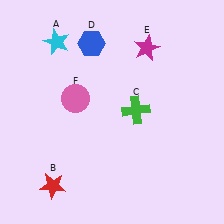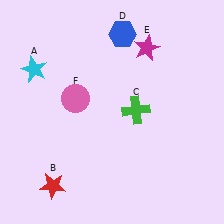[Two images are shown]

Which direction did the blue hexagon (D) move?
The blue hexagon (D) moved right.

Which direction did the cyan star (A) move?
The cyan star (A) moved down.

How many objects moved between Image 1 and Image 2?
2 objects moved between the two images.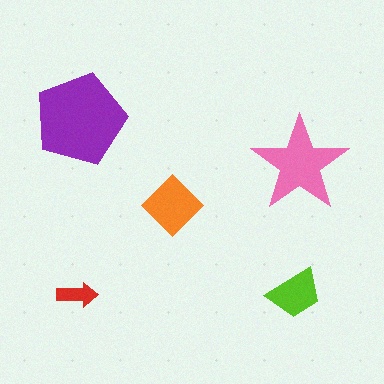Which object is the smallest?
The red arrow.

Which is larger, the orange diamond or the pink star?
The pink star.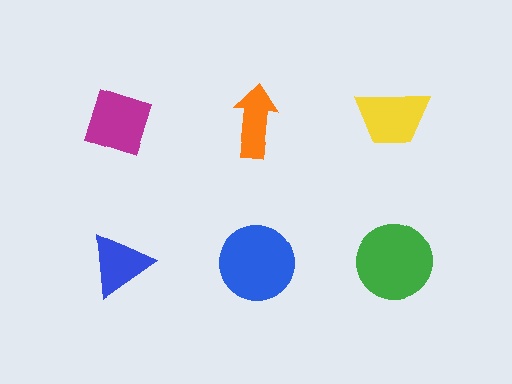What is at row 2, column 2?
A blue circle.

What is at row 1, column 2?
An orange arrow.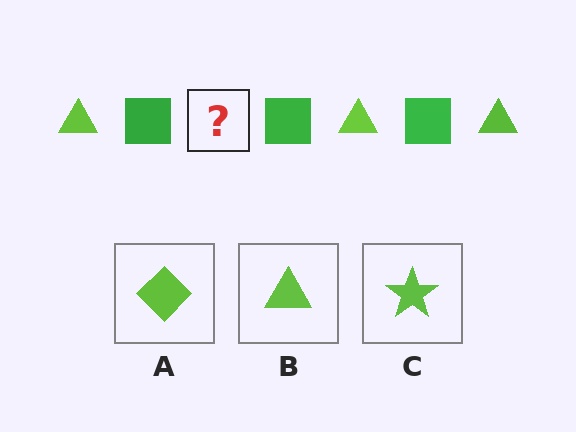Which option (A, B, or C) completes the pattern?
B.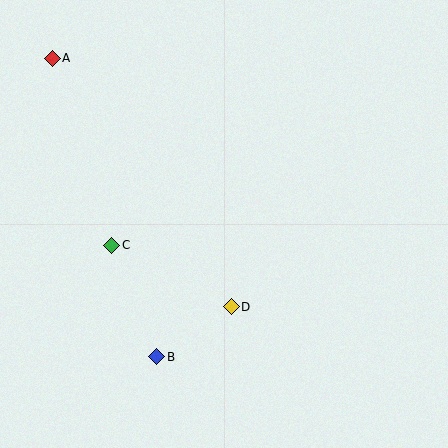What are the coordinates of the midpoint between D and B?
The midpoint between D and B is at (194, 332).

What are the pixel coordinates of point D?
Point D is at (231, 307).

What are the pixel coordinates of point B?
Point B is at (157, 357).